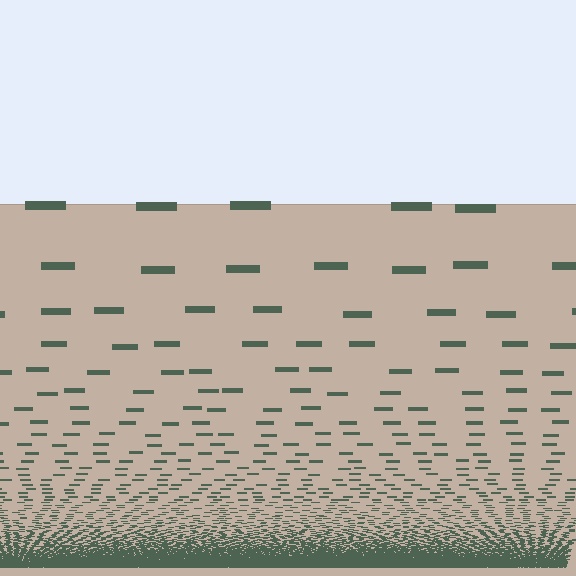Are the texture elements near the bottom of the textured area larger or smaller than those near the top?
Smaller. The gradient is inverted — elements near the bottom are smaller and denser.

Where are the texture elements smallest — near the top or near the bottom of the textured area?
Near the bottom.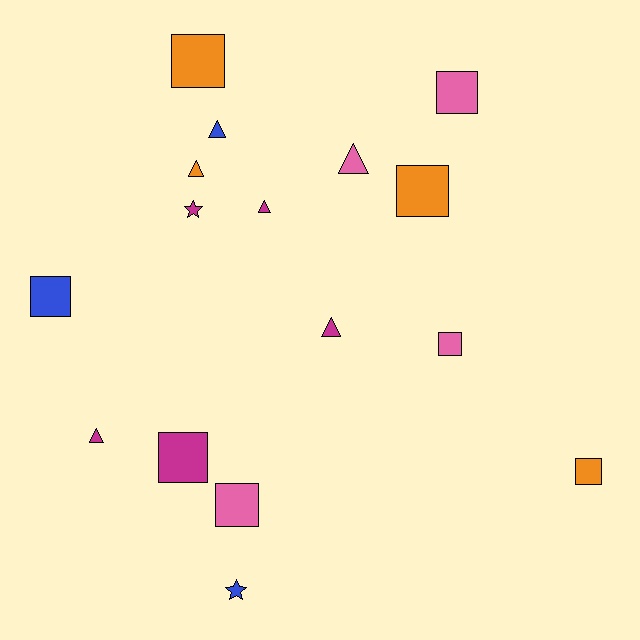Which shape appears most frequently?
Square, with 8 objects.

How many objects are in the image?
There are 16 objects.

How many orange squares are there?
There are 3 orange squares.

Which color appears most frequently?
Magenta, with 5 objects.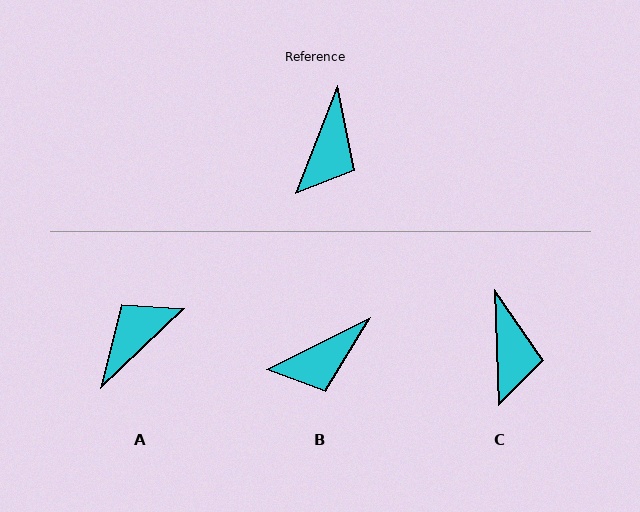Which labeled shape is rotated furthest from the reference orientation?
A, about 155 degrees away.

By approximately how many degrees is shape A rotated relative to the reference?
Approximately 155 degrees counter-clockwise.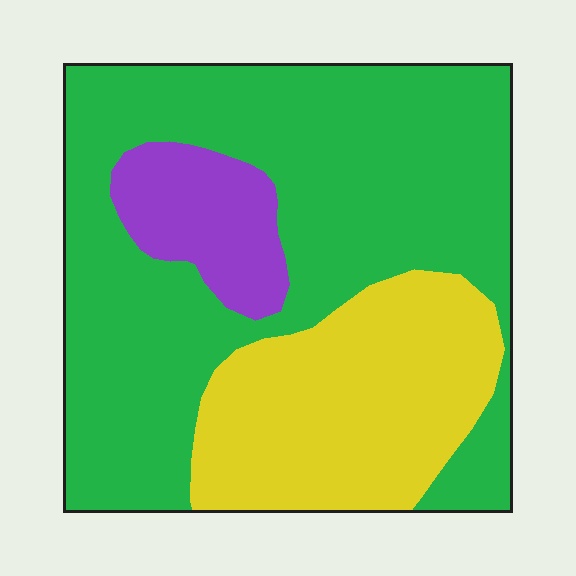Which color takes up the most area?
Green, at roughly 60%.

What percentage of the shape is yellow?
Yellow covers about 30% of the shape.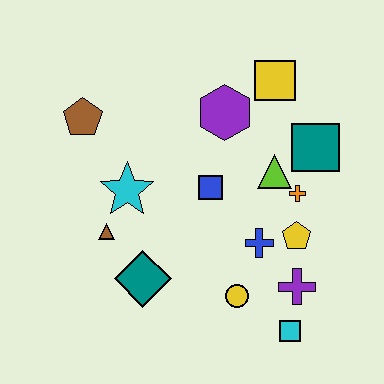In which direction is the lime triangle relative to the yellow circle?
The lime triangle is above the yellow circle.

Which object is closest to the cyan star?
The brown triangle is closest to the cyan star.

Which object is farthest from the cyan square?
The brown pentagon is farthest from the cyan square.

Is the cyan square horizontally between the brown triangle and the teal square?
Yes